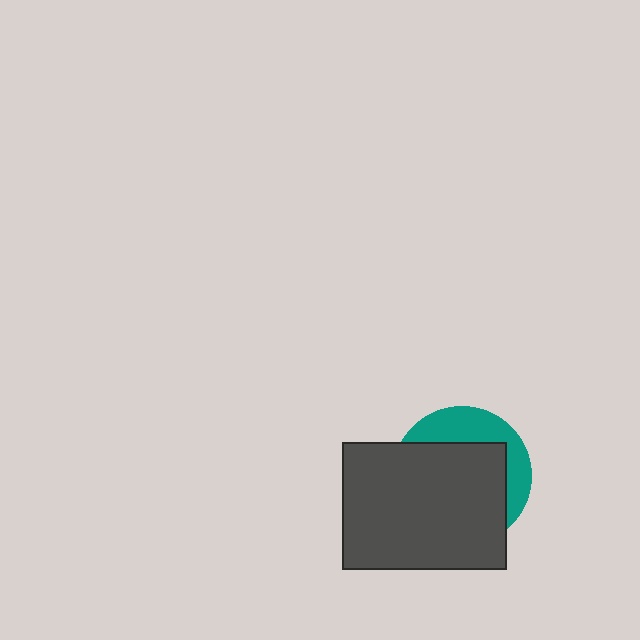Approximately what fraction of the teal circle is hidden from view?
Roughly 69% of the teal circle is hidden behind the dark gray rectangle.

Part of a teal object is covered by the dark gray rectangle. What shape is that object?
It is a circle.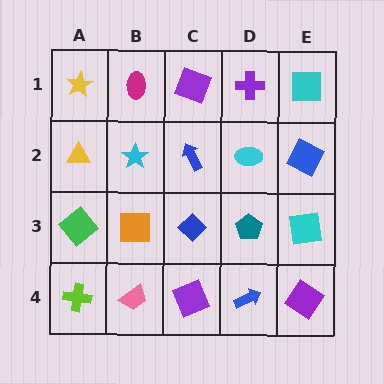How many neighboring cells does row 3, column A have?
3.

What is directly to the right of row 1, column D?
A cyan square.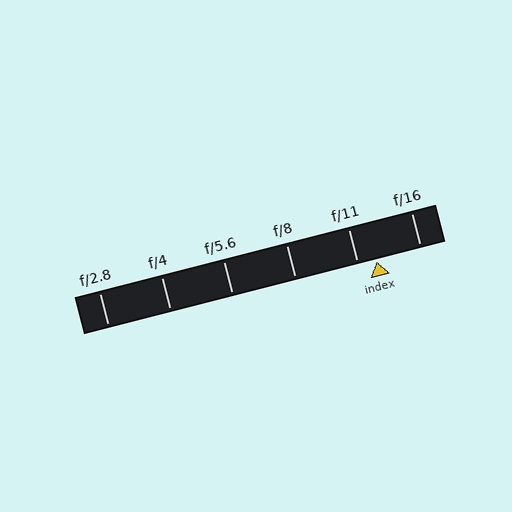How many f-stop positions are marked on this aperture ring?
There are 6 f-stop positions marked.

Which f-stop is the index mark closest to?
The index mark is closest to f/11.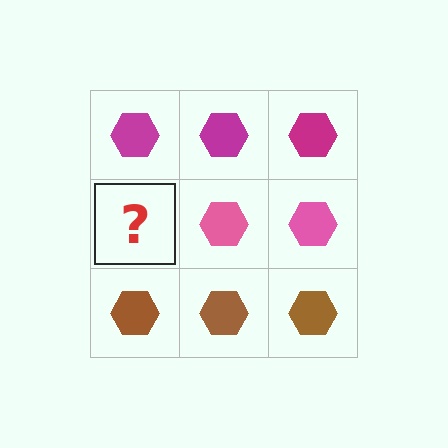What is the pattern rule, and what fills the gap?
The rule is that each row has a consistent color. The gap should be filled with a pink hexagon.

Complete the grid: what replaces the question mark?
The question mark should be replaced with a pink hexagon.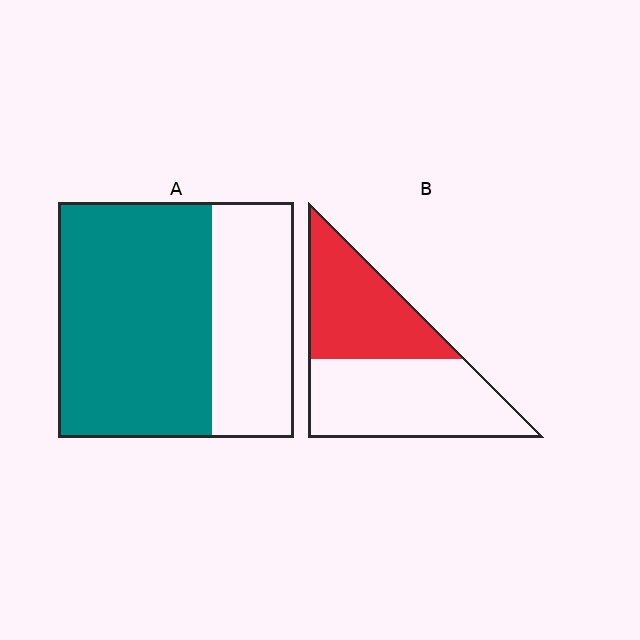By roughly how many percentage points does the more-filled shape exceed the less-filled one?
By roughly 20 percentage points (A over B).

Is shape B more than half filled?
No.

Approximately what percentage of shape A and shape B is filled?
A is approximately 65% and B is approximately 45%.